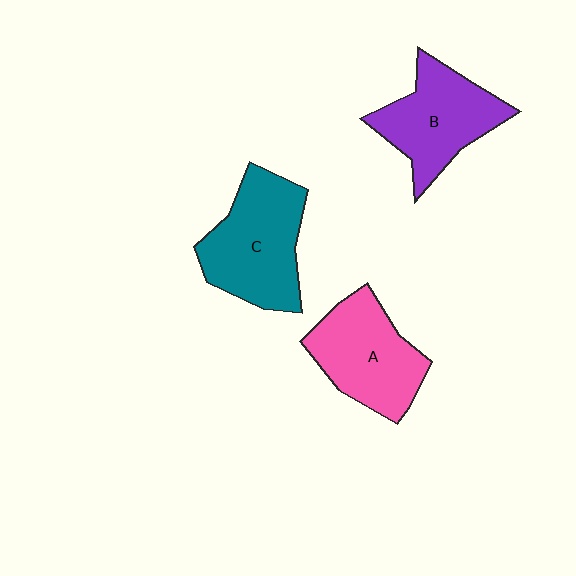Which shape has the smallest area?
Shape B (purple).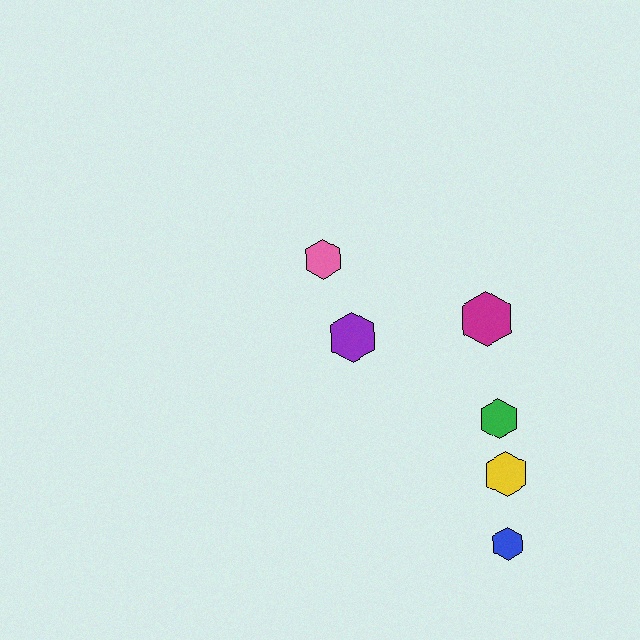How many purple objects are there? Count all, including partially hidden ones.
There is 1 purple object.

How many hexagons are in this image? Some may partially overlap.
There are 6 hexagons.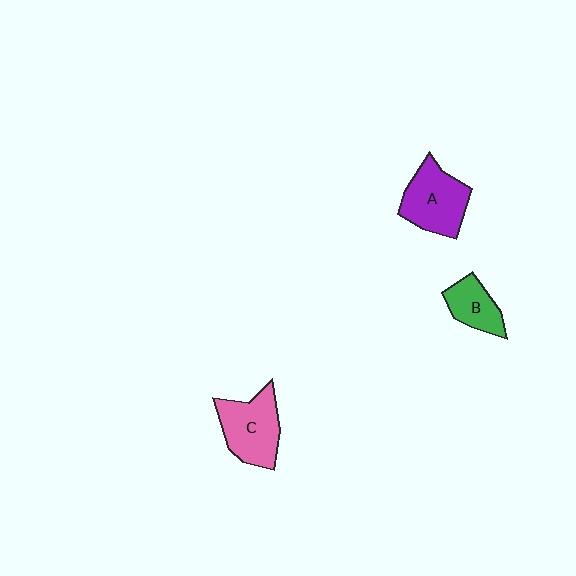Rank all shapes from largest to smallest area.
From largest to smallest: C (pink), A (purple), B (green).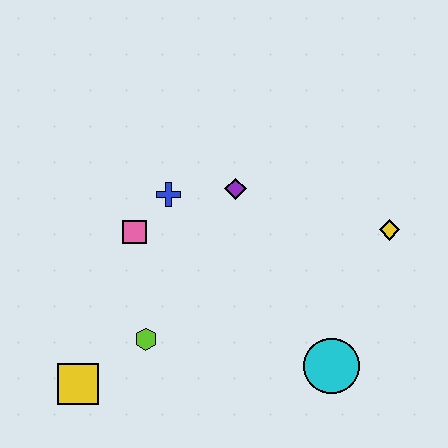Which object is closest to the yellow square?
The lime hexagon is closest to the yellow square.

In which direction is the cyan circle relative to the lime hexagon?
The cyan circle is to the right of the lime hexagon.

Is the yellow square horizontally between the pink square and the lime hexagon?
No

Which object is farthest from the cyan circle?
The yellow square is farthest from the cyan circle.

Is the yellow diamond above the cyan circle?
Yes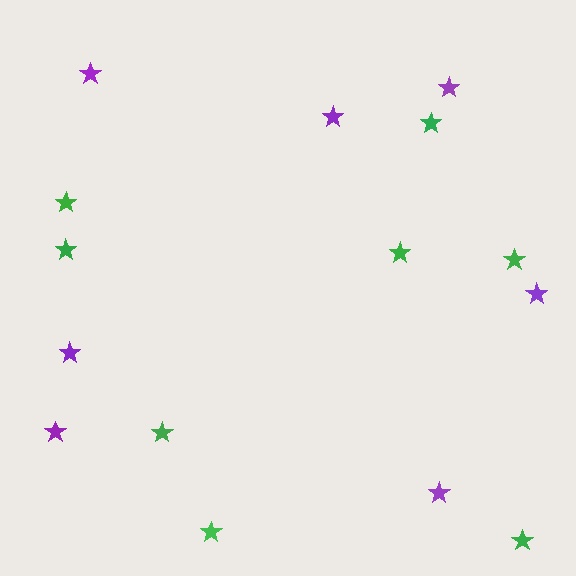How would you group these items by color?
There are 2 groups: one group of purple stars (7) and one group of green stars (8).